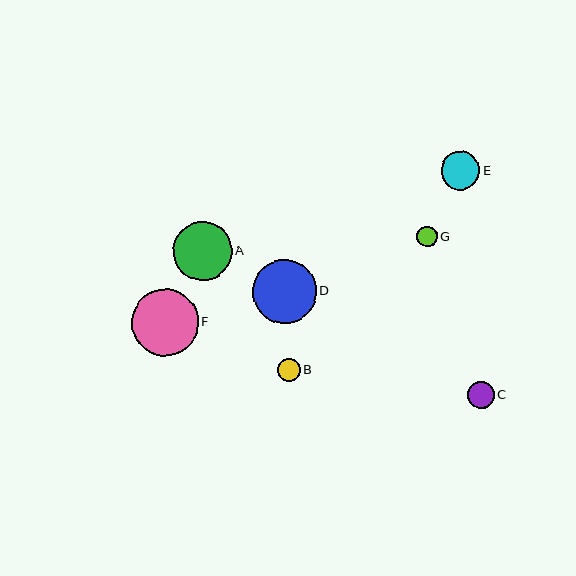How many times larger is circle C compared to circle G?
Circle C is approximately 1.3 times the size of circle G.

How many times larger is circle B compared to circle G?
Circle B is approximately 1.1 times the size of circle G.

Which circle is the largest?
Circle F is the largest with a size of approximately 67 pixels.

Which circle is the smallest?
Circle G is the smallest with a size of approximately 21 pixels.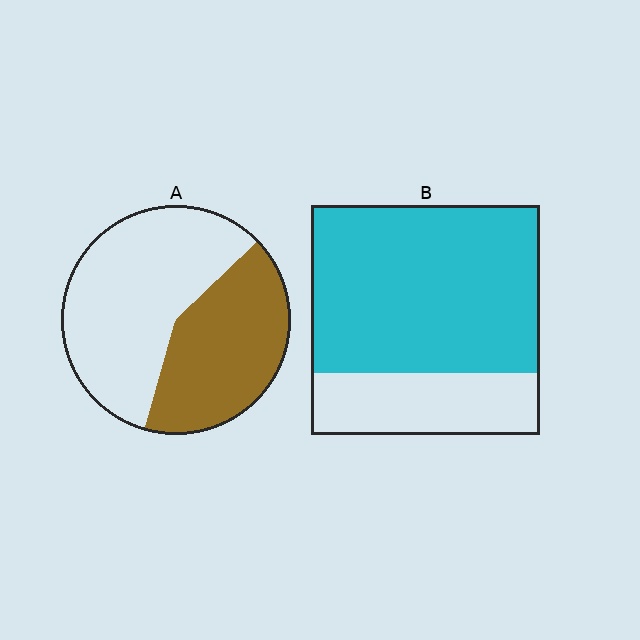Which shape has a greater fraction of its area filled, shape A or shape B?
Shape B.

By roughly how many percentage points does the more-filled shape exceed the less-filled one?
By roughly 30 percentage points (B over A).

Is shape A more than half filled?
No.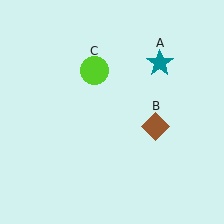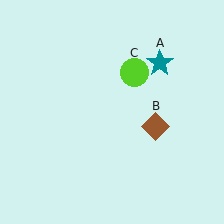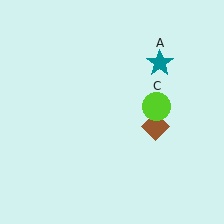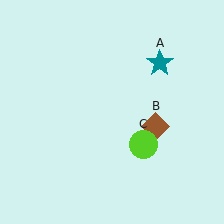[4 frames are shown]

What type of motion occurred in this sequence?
The lime circle (object C) rotated clockwise around the center of the scene.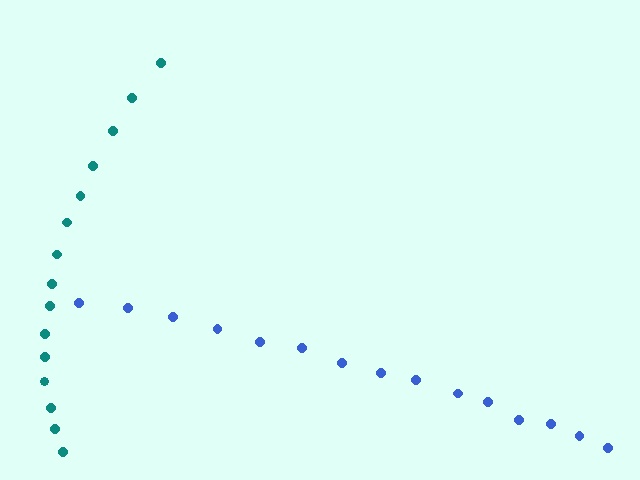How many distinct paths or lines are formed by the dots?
There are 2 distinct paths.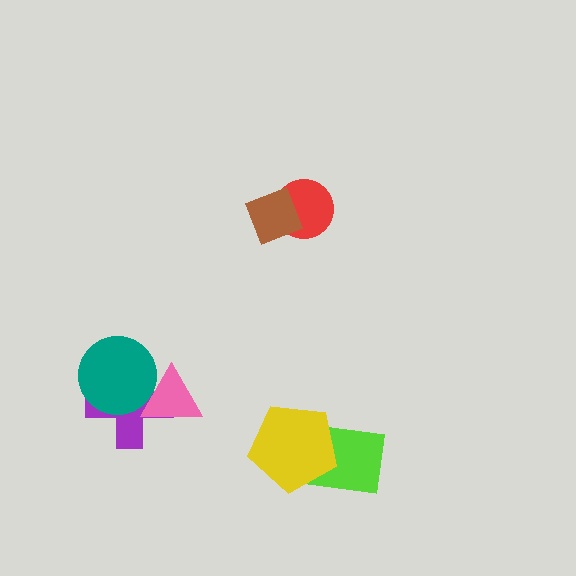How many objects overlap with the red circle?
1 object overlaps with the red circle.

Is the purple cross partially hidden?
Yes, it is partially covered by another shape.